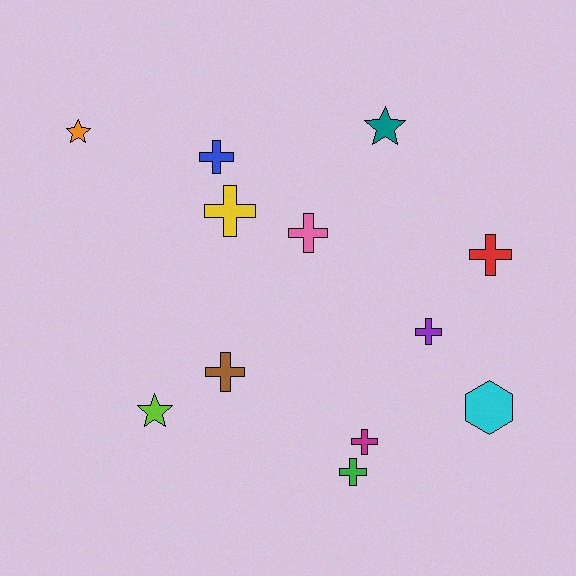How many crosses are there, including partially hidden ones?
There are 8 crosses.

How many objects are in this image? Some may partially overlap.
There are 12 objects.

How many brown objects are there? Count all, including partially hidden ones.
There is 1 brown object.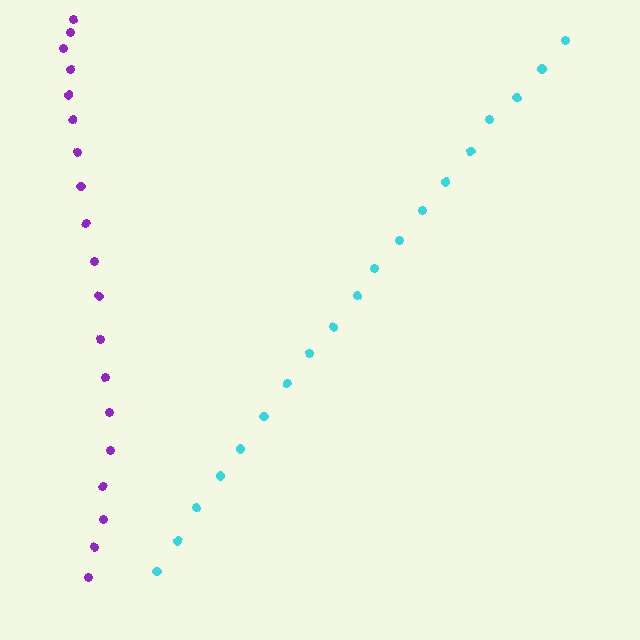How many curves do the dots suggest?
There are 2 distinct paths.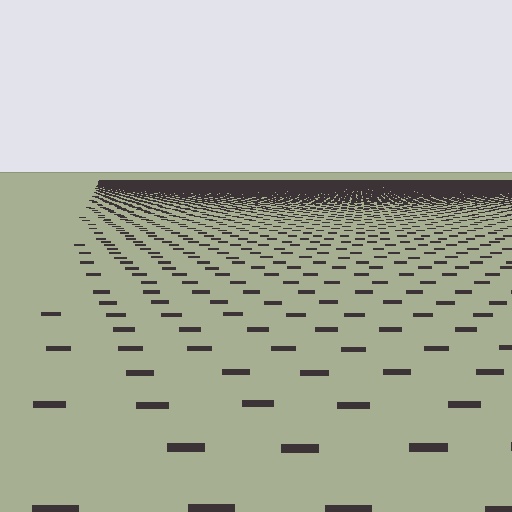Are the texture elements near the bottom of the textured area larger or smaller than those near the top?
Larger. Near the bottom, elements are closer to the viewer and appear at a bigger on-screen size.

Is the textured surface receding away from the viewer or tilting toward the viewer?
The surface is receding away from the viewer. Texture elements get smaller and denser toward the top.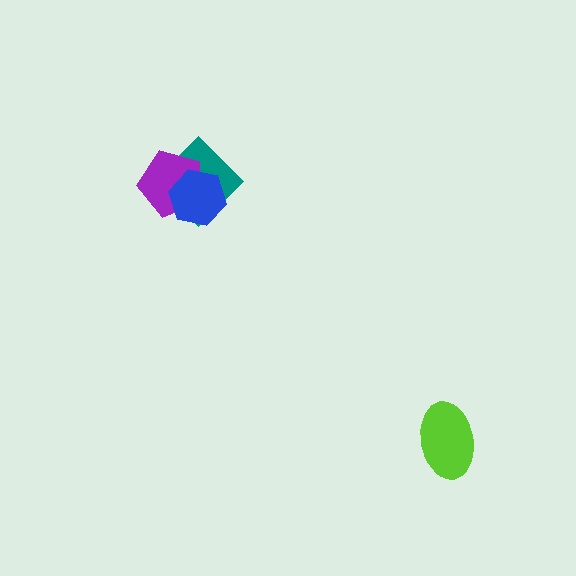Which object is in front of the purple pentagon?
The blue hexagon is in front of the purple pentagon.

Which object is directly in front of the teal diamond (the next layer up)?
The purple pentagon is directly in front of the teal diamond.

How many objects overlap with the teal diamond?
2 objects overlap with the teal diamond.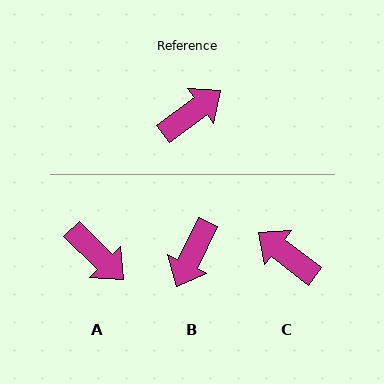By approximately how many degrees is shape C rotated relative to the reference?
Approximately 105 degrees counter-clockwise.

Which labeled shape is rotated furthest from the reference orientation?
B, about 153 degrees away.